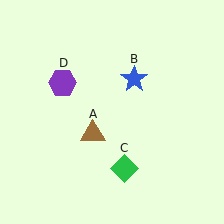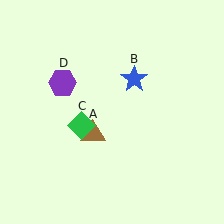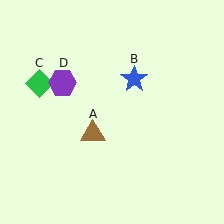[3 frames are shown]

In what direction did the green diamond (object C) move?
The green diamond (object C) moved up and to the left.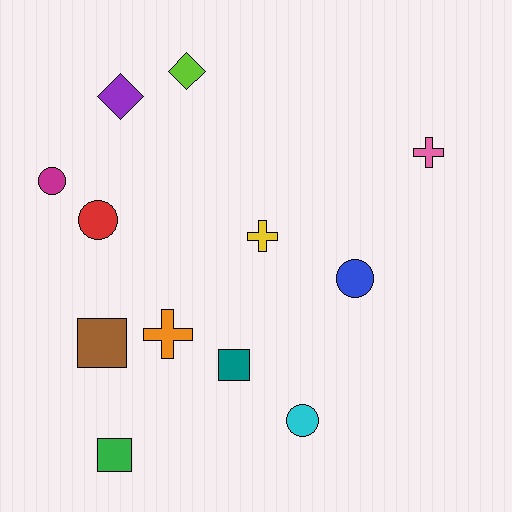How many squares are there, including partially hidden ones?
There are 3 squares.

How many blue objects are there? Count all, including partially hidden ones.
There is 1 blue object.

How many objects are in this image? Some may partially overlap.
There are 12 objects.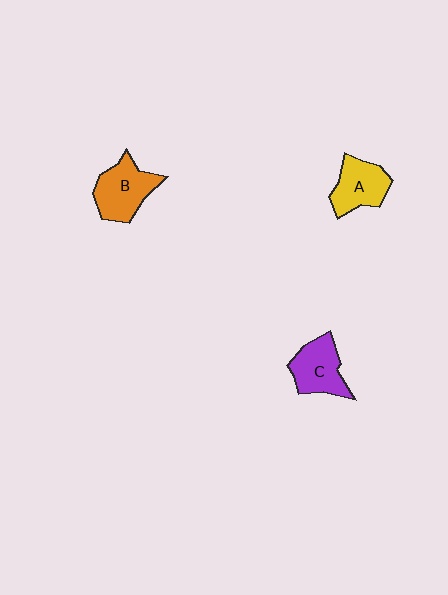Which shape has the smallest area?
Shape A (yellow).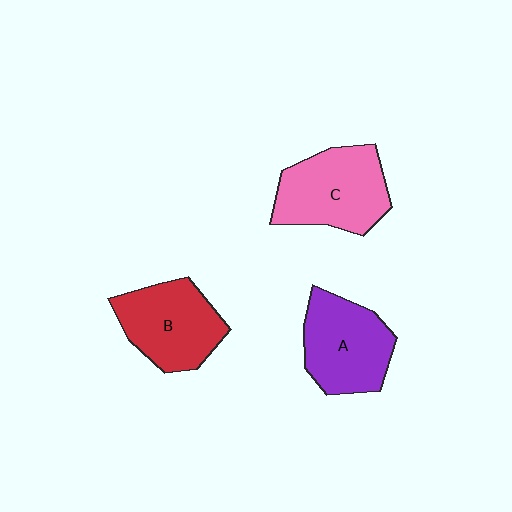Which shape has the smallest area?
Shape B (red).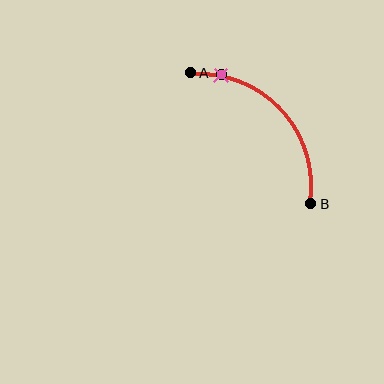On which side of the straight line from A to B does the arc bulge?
The arc bulges above and to the right of the straight line connecting A and B.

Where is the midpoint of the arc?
The arc midpoint is the point on the curve farthest from the straight line joining A and B. It sits above and to the right of that line.